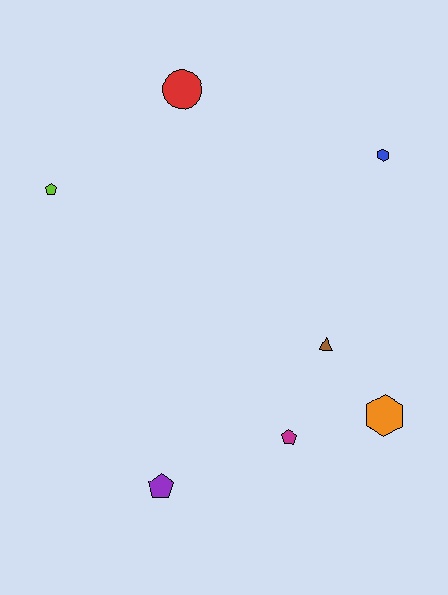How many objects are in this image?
There are 7 objects.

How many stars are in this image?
There are no stars.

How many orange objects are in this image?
There is 1 orange object.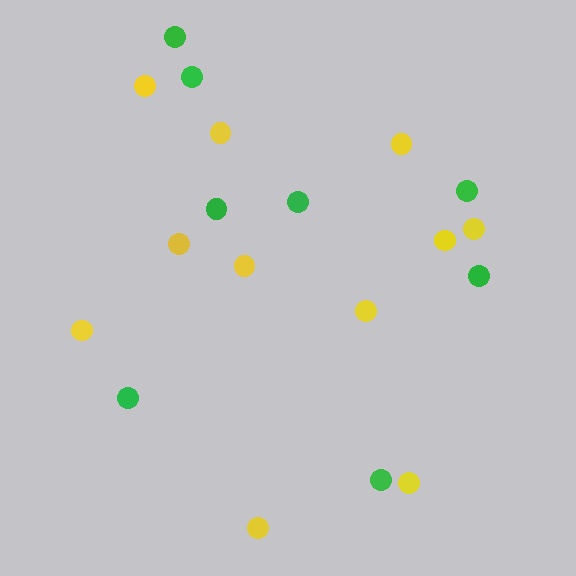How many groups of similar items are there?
There are 2 groups: one group of green circles (8) and one group of yellow circles (11).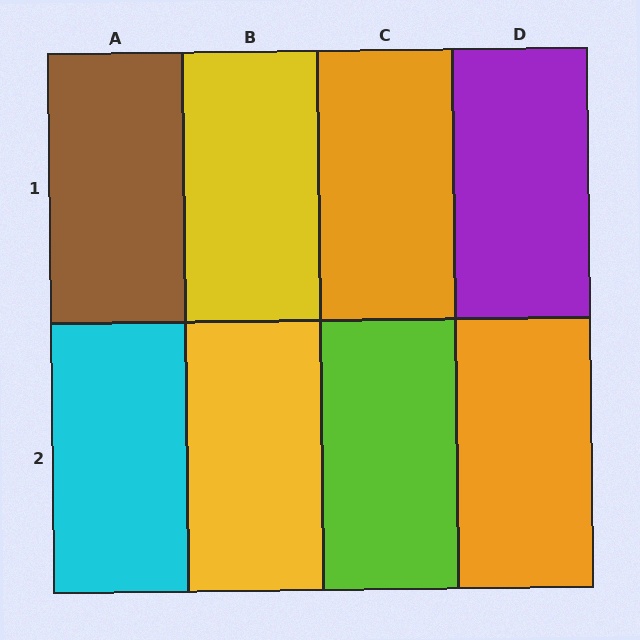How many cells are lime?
1 cell is lime.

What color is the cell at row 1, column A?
Brown.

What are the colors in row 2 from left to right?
Cyan, yellow, lime, orange.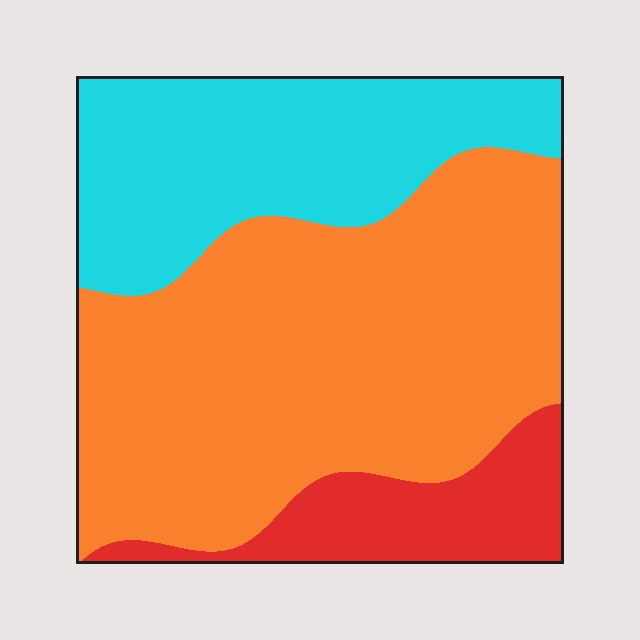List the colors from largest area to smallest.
From largest to smallest: orange, cyan, red.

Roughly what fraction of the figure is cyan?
Cyan covers 29% of the figure.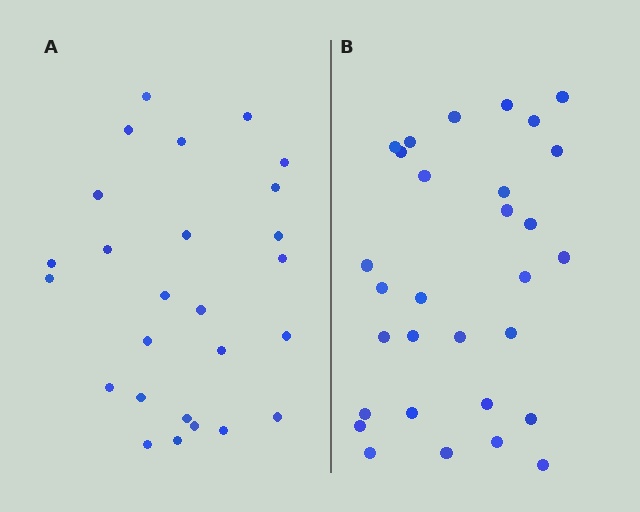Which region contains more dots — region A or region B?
Region B (the right region) has more dots.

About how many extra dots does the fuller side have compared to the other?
Region B has about 4 more dots than region A.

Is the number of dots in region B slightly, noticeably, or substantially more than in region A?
Region B has only slightly more — the two regions are fairly close. The ratio is roughly 1.2 to 1.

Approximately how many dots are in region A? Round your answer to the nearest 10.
About 30 dots. (The exact count is 26, which rounds to 30.)